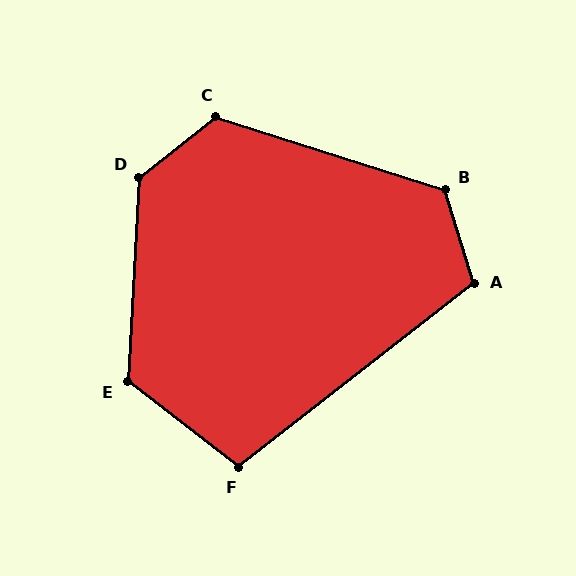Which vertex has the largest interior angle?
D, at approximately 131 degrees.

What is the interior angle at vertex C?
Approximately 124 degrees (obtuse).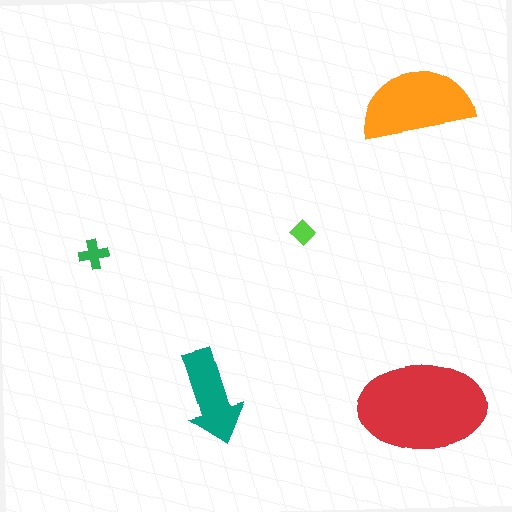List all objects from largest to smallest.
The red ellipse, the orange semicircle, the teal arrow, the green cross, the lime diamond.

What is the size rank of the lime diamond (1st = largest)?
5th.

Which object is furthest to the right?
The orange semicircle is rightmost.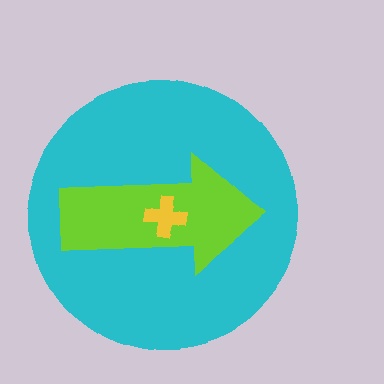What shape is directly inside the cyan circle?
The lime arrow.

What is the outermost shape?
The cyan circle.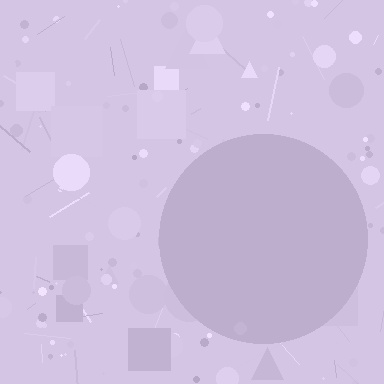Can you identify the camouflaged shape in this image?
The camouflaged shape is a circle.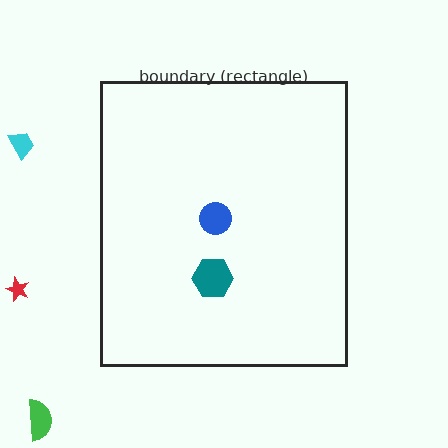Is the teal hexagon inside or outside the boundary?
Inside.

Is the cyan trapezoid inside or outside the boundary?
Outside.